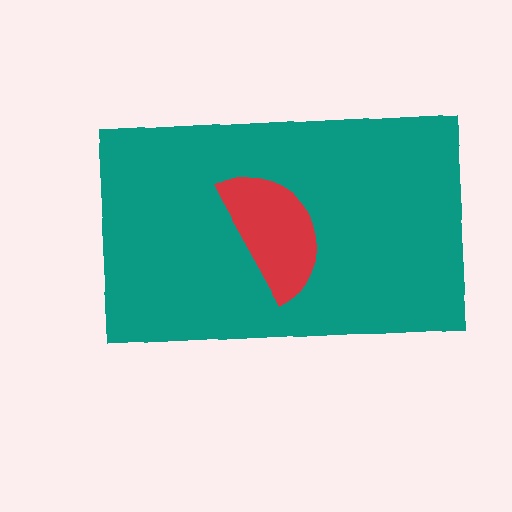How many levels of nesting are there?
2.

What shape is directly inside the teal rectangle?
The red semicircle.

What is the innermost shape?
The red semicircle.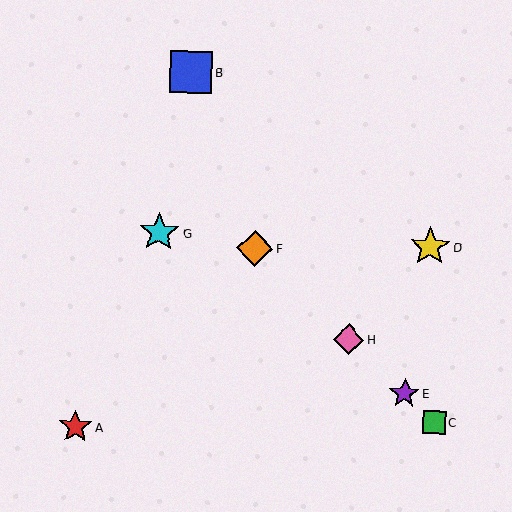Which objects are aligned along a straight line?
Objects C, E, F, H are aligned along a straight line.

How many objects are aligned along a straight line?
4 objects (C, E, F, H) are aligned along a straight line.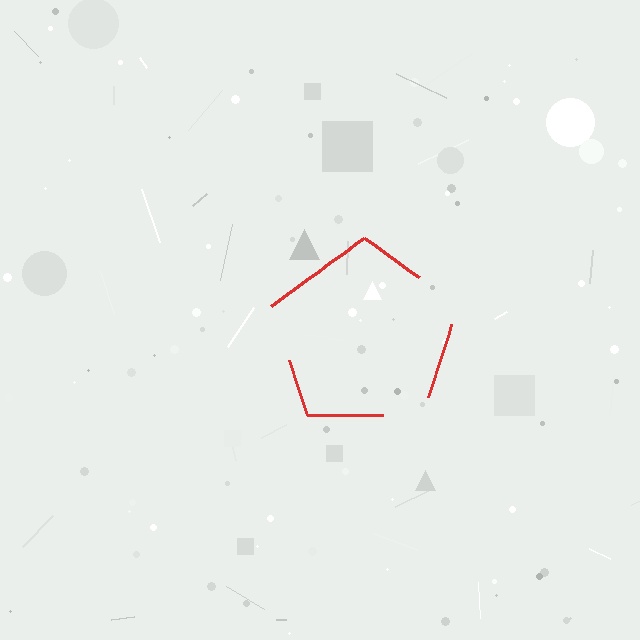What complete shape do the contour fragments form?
The contour fragments form a pentagon.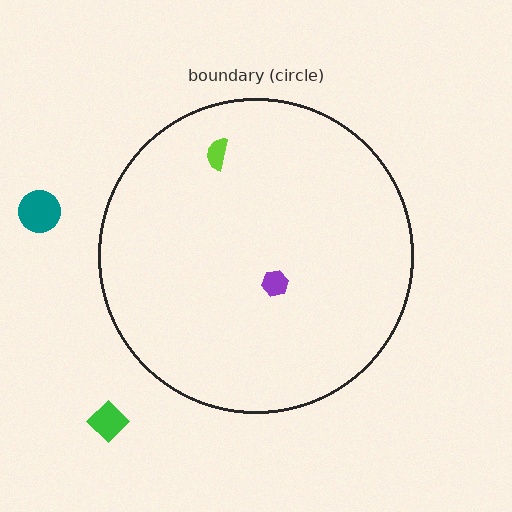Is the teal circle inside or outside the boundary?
Outside.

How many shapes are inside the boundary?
2 inside, 2 outside.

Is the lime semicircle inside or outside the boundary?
Inside.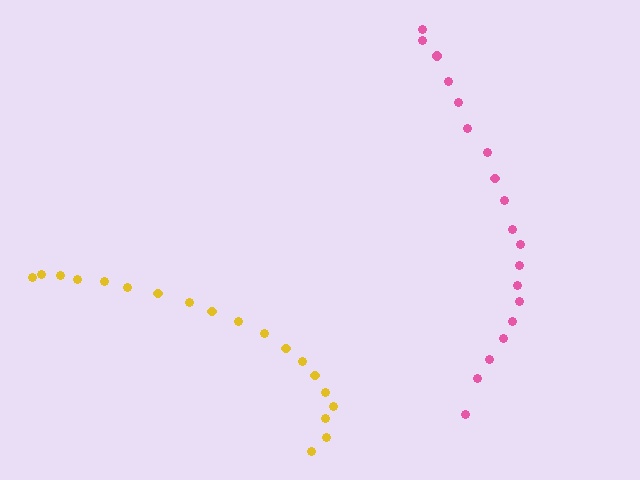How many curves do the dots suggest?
There are 2 distinct paths.